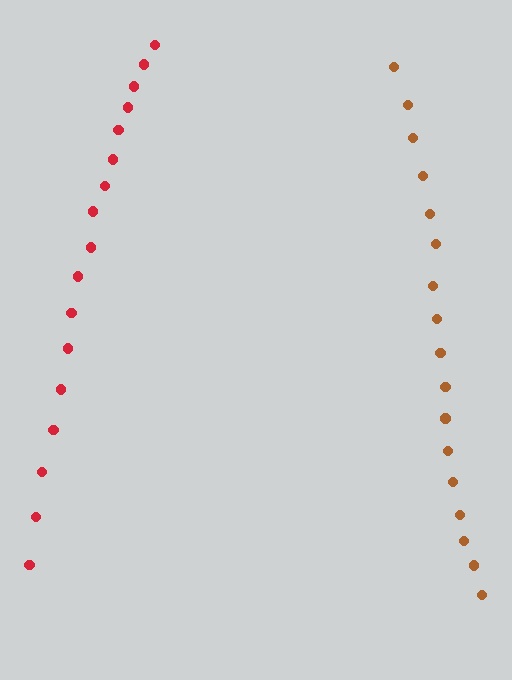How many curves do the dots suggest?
There are 2 distinct paths.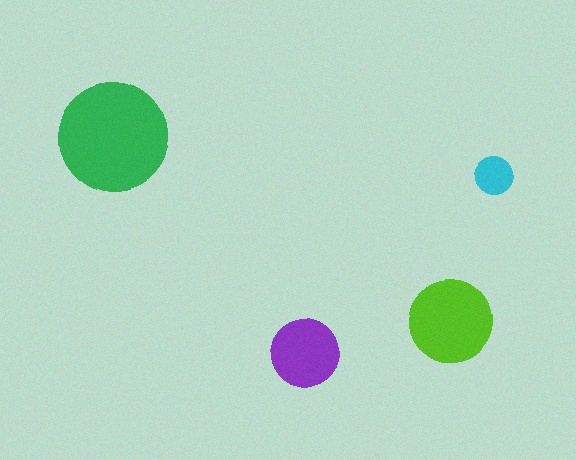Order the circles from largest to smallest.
the green one, the lime one, the purple one, the cyan one.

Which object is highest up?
The green circle is topmost.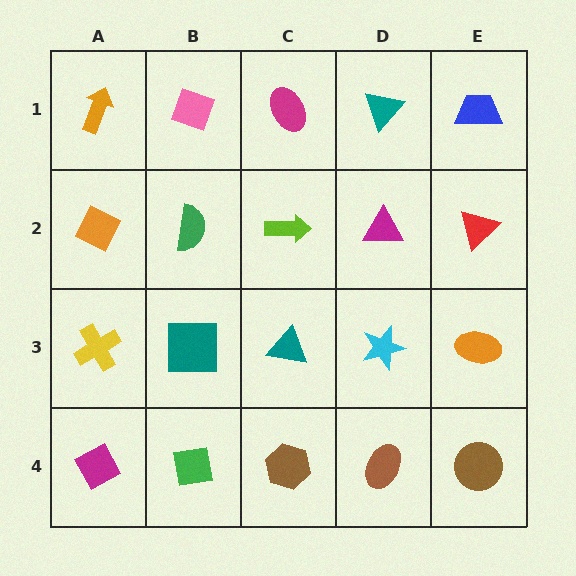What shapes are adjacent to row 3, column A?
An orange diamond (row 2, column A), a magenta diamond (row 4, column A), a teal square (row 3, column B).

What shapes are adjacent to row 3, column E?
A red triangle (row 2, column E), a brown circle (row 4, column E), a cyan star (row 3, column D).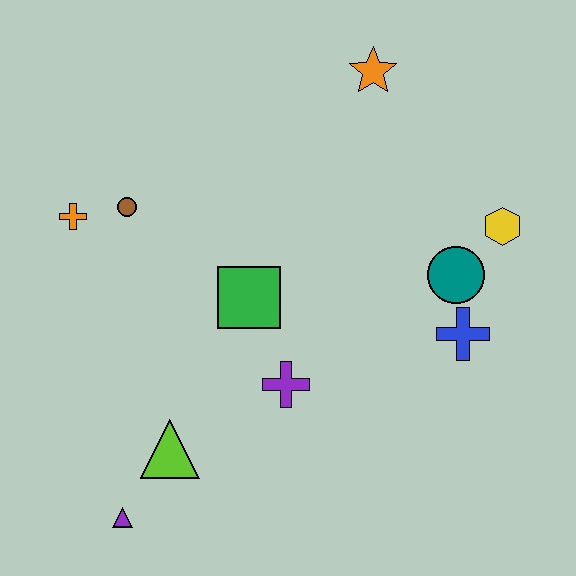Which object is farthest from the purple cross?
The orange star is farthest from the purple cross.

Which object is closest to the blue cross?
The teal circle is closest to the blue cross.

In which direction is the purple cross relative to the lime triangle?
The purple cross is to the right of the lime triangle.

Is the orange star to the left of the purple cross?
No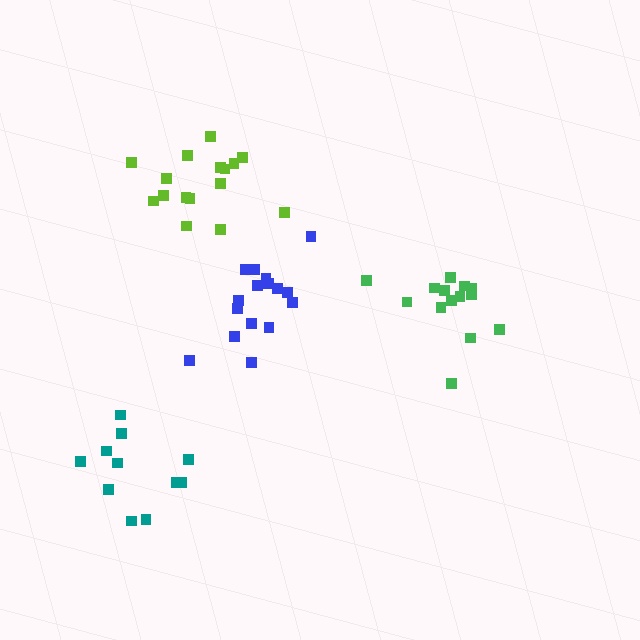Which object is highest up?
The lime cluster is topmost.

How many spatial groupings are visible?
There are 4 spatial groupings.